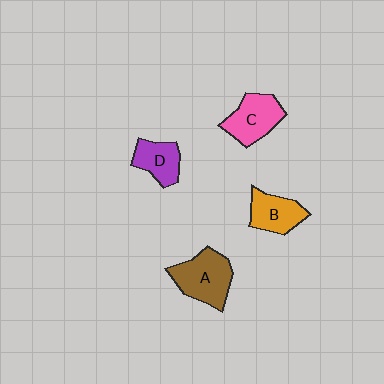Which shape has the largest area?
Shape A (brown).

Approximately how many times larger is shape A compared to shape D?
Approximately 1.6 times.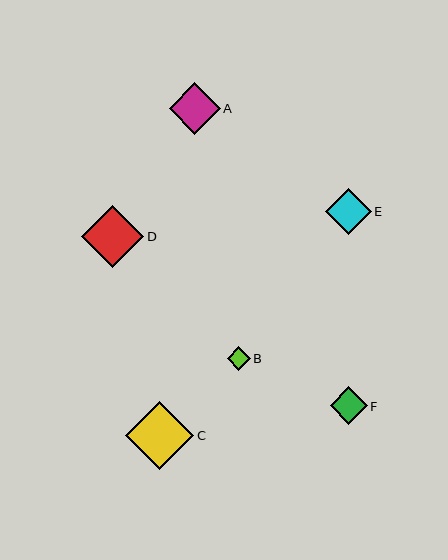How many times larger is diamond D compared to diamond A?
Diamond D is approximately 1.2 times the size of diamond A.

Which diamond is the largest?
Diamond C is the largest with a size of approximately 68 pixels.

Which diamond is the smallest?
Diamond B is the smallest with a size of approximately 23 pixels.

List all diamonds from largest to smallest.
From largest to smallest: C, D, A, E, F, B.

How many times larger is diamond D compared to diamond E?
Diamond D is approximately 1.3 times the size of diamond E.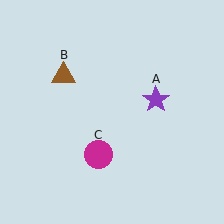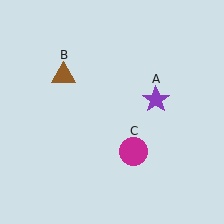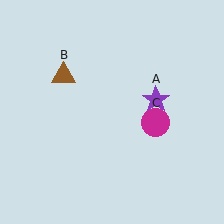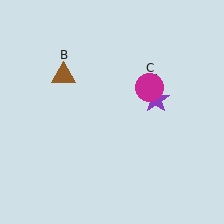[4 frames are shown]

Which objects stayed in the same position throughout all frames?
Purple star (object A) and brown triangle (object B) remained stationary.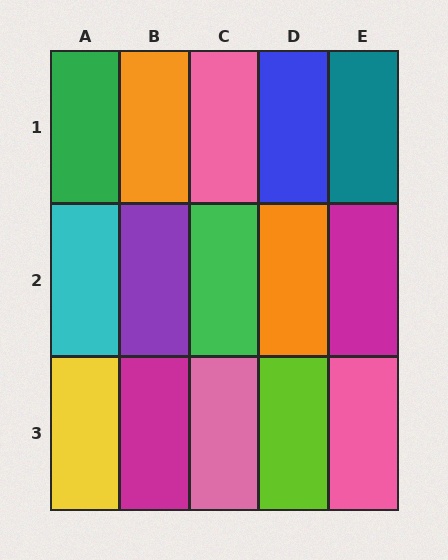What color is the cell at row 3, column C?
Pink.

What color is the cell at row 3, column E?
Pink.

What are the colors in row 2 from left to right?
Cyan, purple, green, orange, magenta.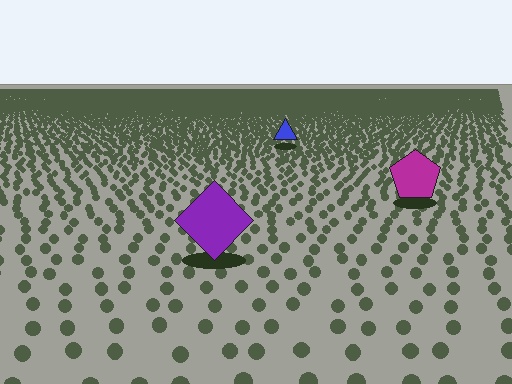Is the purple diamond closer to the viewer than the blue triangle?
Yes. The purple diamond is closer — you can tell from the texture gradient: the ground texture is coarser near it.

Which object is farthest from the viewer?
The blue triangle is farthest from the viewer. It appears smaller and the ground texture around it is denser.